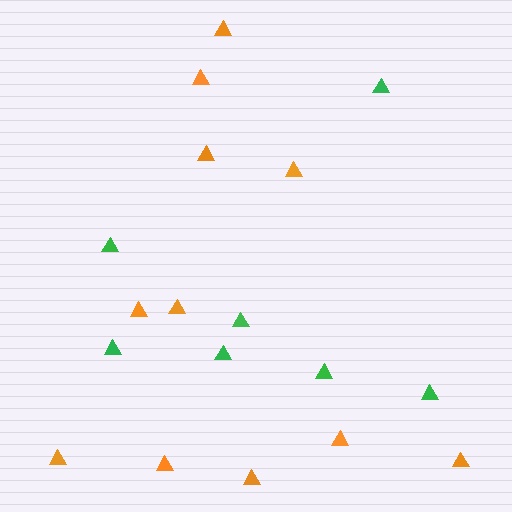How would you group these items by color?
There are 2 groups: one group of orange triangles (11) and one group of green triangles (7).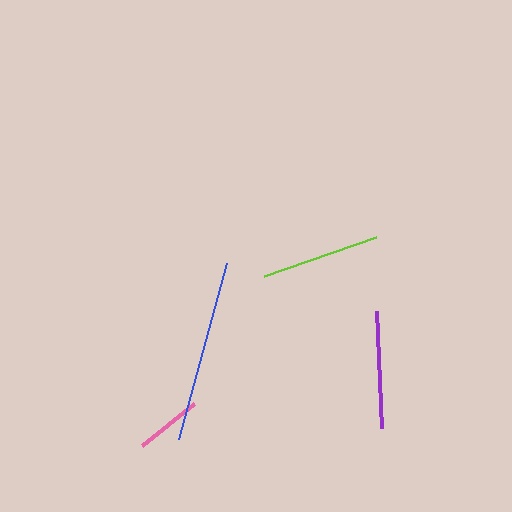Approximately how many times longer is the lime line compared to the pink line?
The lime line is approximately 1.8 times the length of the pink line.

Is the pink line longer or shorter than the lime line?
The lime line is longer than the pink line.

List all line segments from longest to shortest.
From longest to shortest: blue, lime, purple, pink.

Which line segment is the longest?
The blue line is the longest at approximately 182 pixels.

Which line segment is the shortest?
The pink line is the shortest at approximately 67 pixels.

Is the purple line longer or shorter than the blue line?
The blue line is longer than the purple line.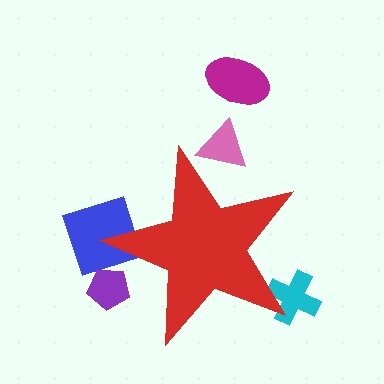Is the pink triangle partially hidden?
Yes, the pink triangle is partially hidden behind the red star.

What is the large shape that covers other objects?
A red star.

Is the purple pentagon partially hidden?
Yes, the purple pentagon is partially hidden behind the red star.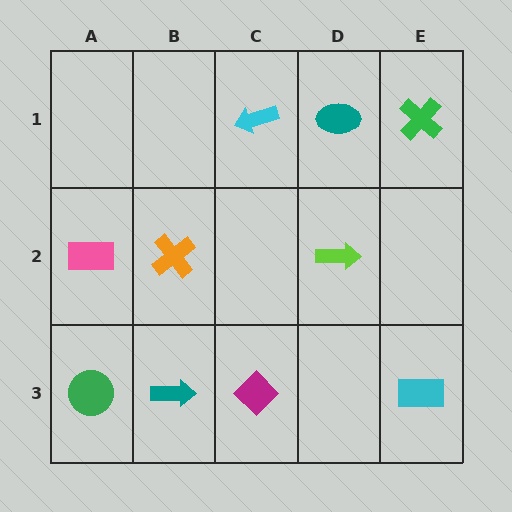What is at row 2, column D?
A lime arrow.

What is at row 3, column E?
A cyan rectangle.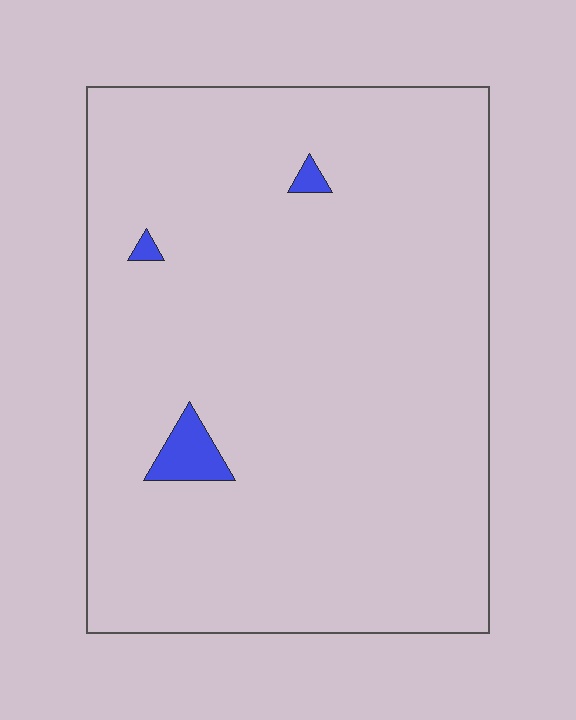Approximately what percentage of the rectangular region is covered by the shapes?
Approximately 0%.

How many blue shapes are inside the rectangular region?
3.